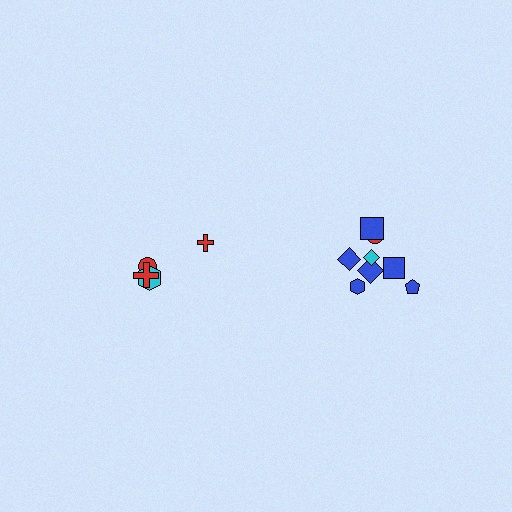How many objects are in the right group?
There are 8 objects.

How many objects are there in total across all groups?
There are 12 objects.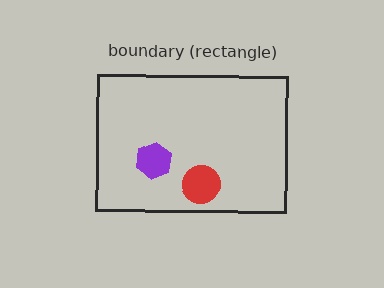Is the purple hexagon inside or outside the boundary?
Inside.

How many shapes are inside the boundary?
2 inside, 0 outside.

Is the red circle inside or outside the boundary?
Inside.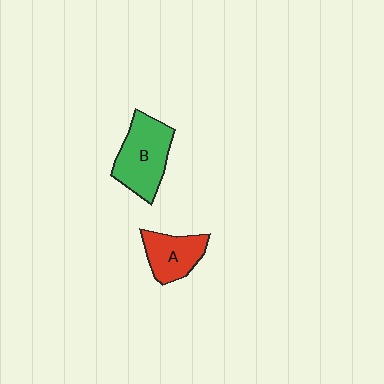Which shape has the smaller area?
Shape A (red).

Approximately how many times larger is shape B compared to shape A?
Approximately 1.4 times.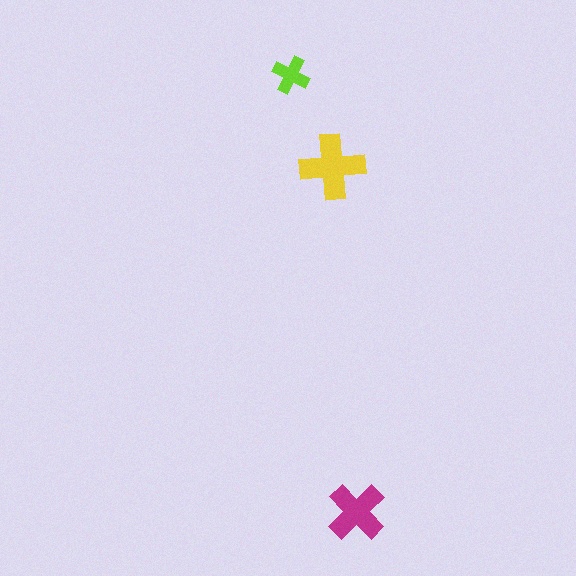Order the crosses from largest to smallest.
the yellow one, the magenta one, the lime one.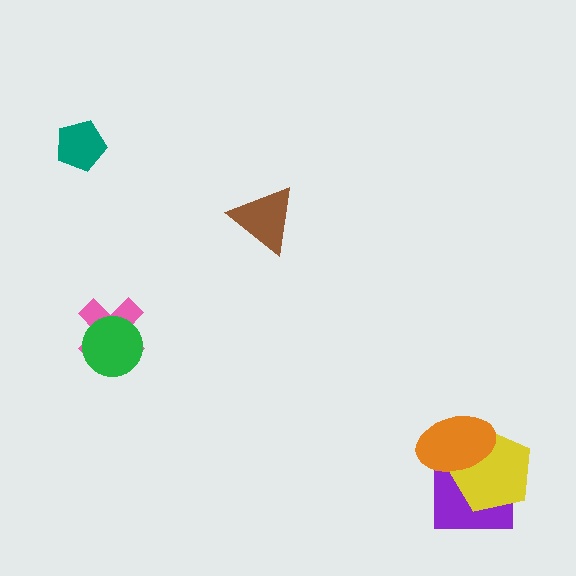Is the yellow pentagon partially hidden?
Yes, it is partially covered by another shape.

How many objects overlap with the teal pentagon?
0 objects overlap with the teal pentagon.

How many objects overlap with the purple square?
2 objects overlap with the purple square.